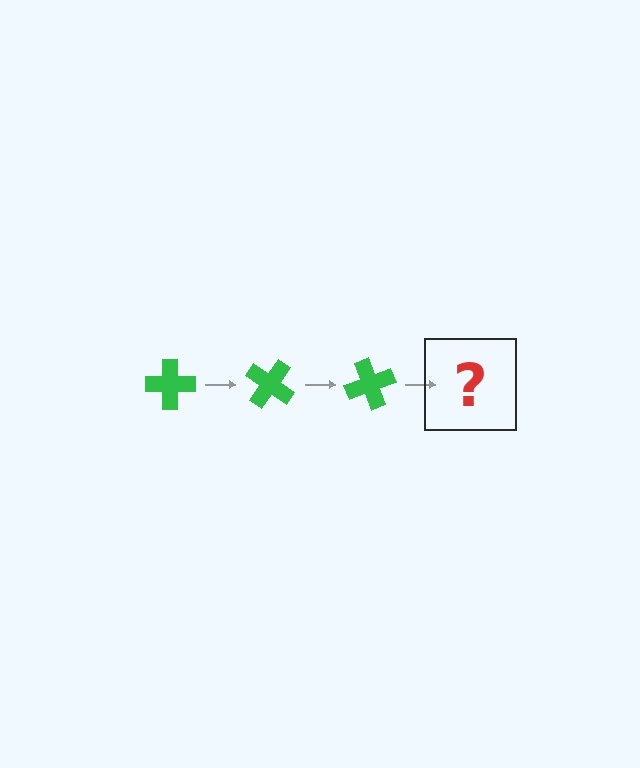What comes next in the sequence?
The next element should be a green cross rotated 105 degrees.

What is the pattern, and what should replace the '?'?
The pattern is that the cross rotates 35 degrees each step. The '?' should be a green cross rotated 105 degrees.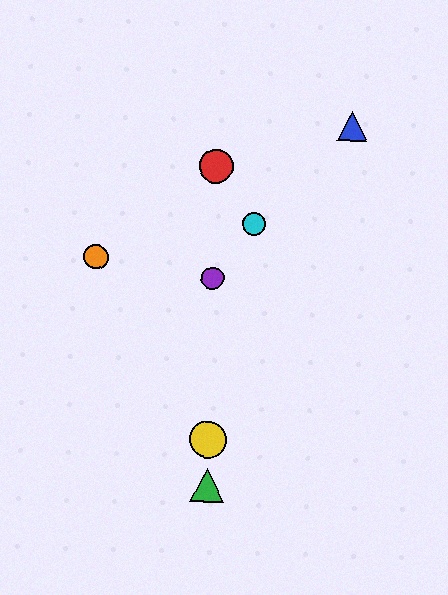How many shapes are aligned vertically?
4 shapes (the red circle, the green triangle, the yellow circle, the purple circle) are aligned vertically.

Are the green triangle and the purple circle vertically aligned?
Yes, both are at x≈207.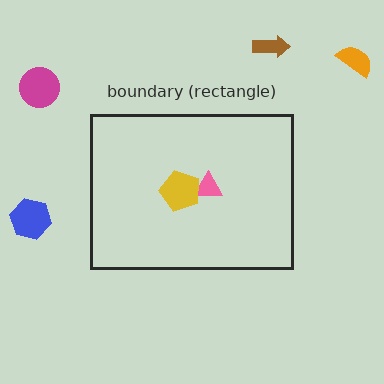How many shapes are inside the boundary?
2 inside, 4 outside.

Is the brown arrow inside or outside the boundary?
Outside.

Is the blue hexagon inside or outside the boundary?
Outside.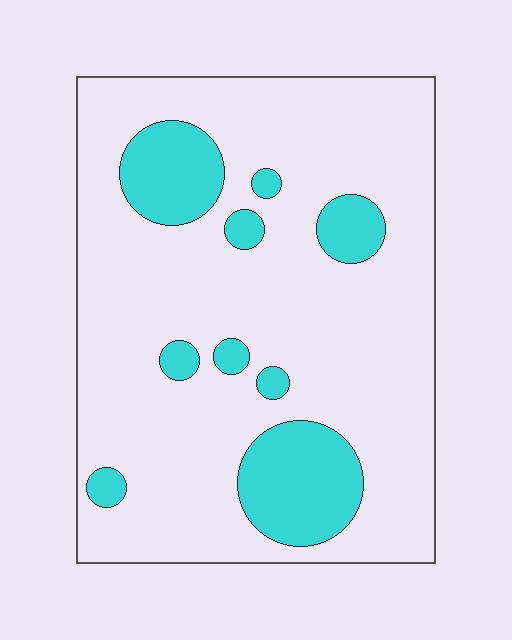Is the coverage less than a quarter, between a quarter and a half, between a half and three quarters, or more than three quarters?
Less than a quarter.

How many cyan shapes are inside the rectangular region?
9.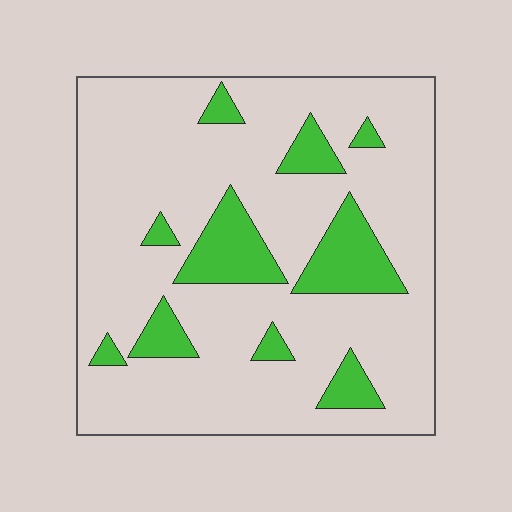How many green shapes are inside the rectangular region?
10.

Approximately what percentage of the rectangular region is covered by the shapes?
Approximately 20%.